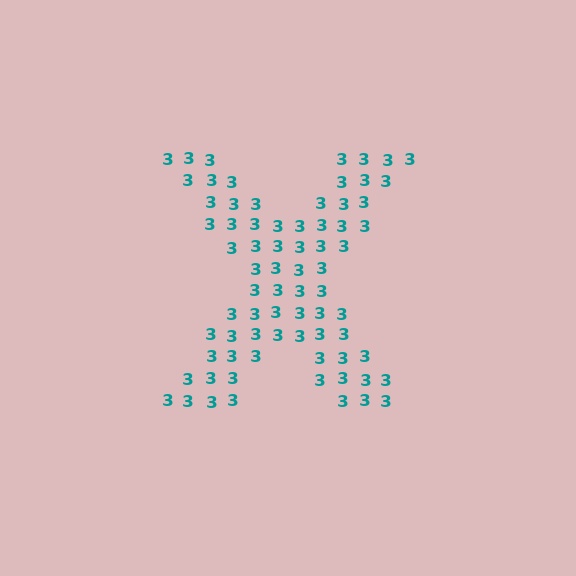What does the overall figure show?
The overall figure shows the letter X.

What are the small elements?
The small elements are digit 3's.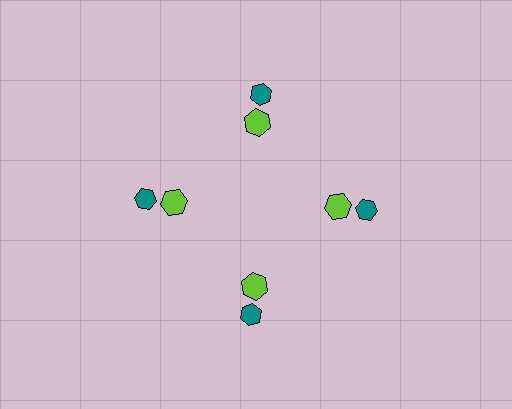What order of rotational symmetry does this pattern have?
This pattern has 4-fold rotational symmetry.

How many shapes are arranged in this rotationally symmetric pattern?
There are 8 shapes, arranged in 4 groups of 2.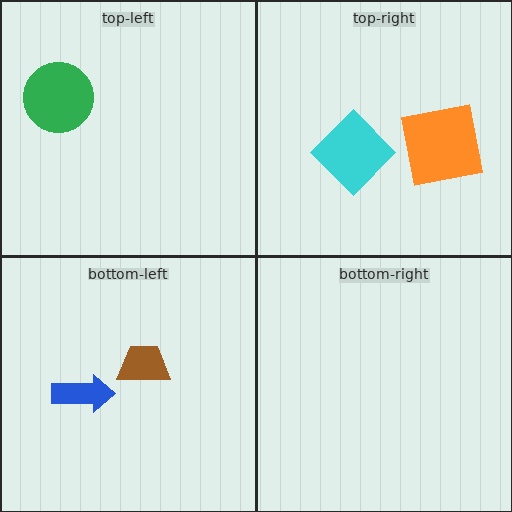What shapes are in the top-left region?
The green circle.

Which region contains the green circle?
The top-left region.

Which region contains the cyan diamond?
The top-right region.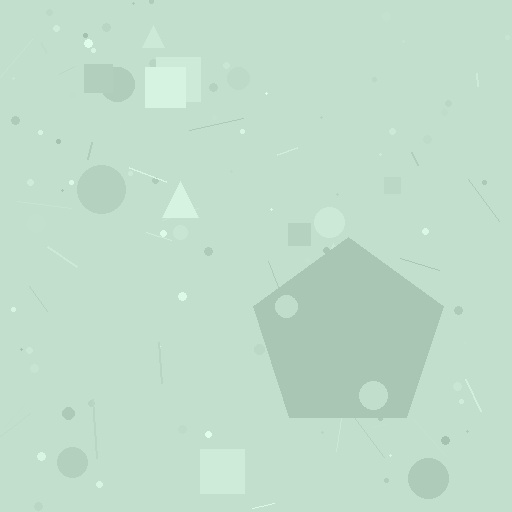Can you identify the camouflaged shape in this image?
The camouflaged shape is a pentagon.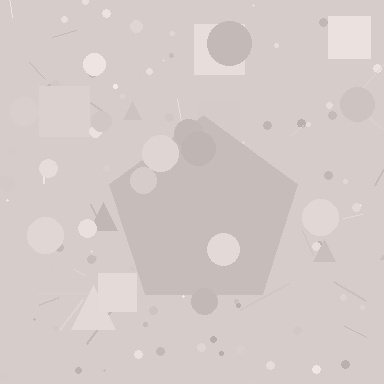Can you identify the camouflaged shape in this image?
The camouflaged shape is a pentagon.